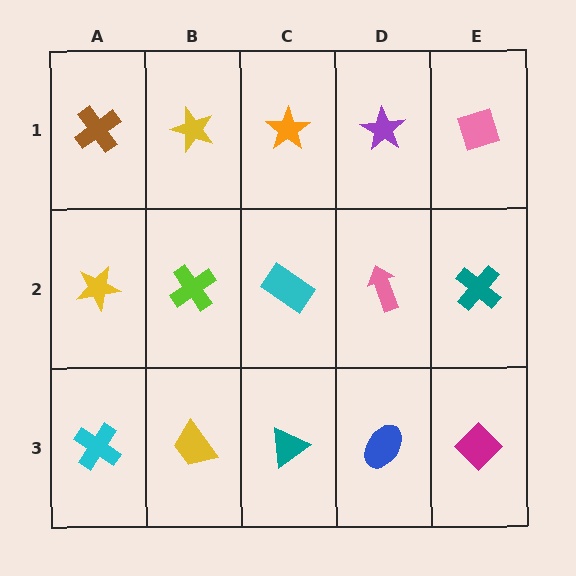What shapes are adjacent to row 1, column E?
A teal cross (row 2, column E), a purple star (row 1, column D).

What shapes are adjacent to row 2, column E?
A pink diamond (row 1, column E), a magenta diamond (row 3, column E), a pink arrow (row 2, column D).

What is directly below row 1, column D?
A pink arrow.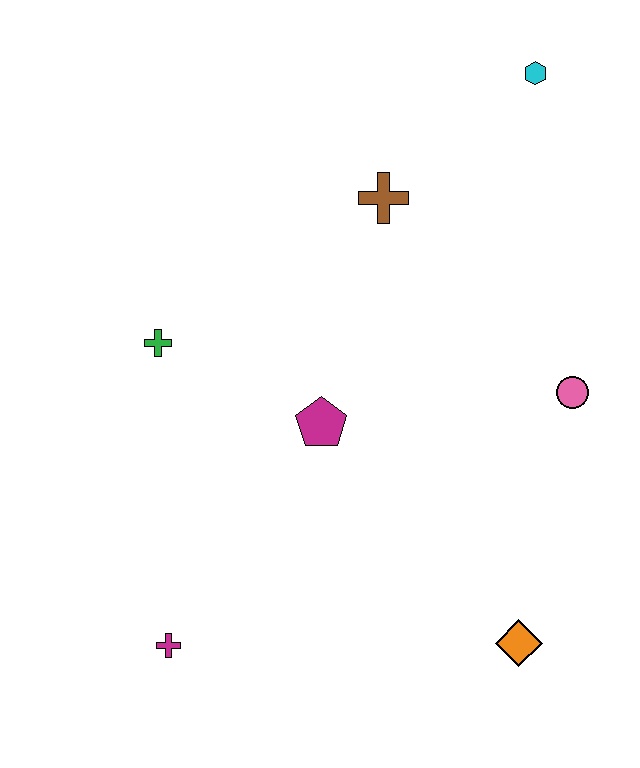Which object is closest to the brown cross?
The cyan hexagon is closest to the brown cross.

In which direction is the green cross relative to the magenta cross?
The green cross is above the magenta cross.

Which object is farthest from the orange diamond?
The cyan hexagon is farthest from the orange diamond.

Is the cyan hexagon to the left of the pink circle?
Yes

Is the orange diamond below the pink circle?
Yes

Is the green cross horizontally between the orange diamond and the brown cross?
No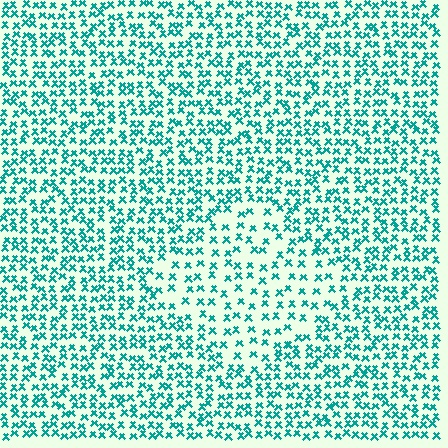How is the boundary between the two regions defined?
The boundary is defined by a change in element density (approximately 1.7x ratio). All elements are the same color, size, and shape.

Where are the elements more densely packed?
The elements are more densely packed outside the diamond boundary.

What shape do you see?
I see a diamond.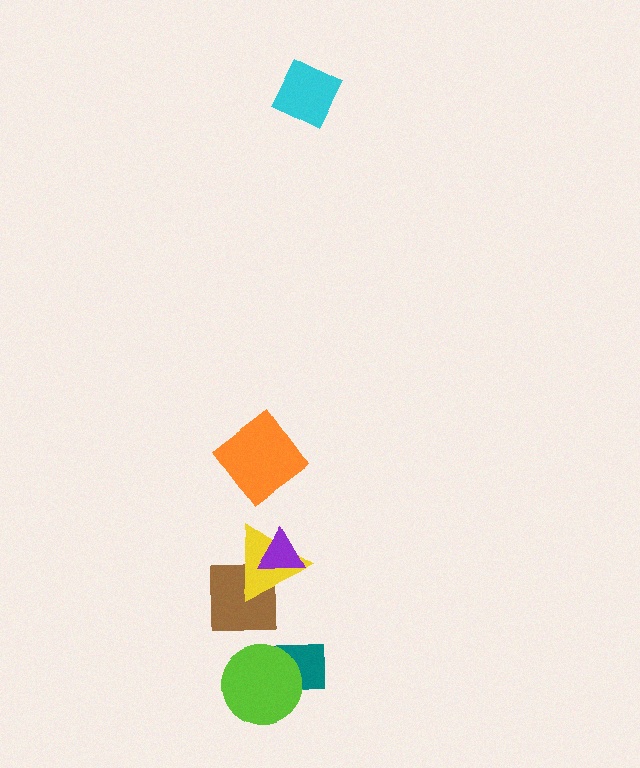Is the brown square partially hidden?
Yes, it is partially covered by another shape.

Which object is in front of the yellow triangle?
The purple triangle is in front of the yellow triangle.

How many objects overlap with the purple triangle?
1 object overlaps with the purple triangle.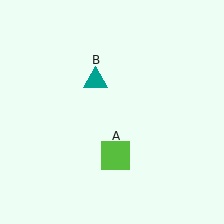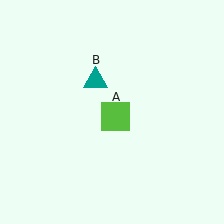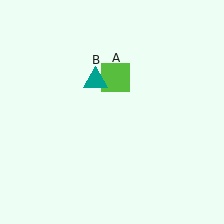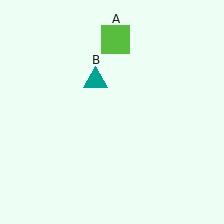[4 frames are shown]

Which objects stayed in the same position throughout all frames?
Teal triangle (object B) remained stationary.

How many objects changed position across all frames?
1 object changed position: lime square (object A).